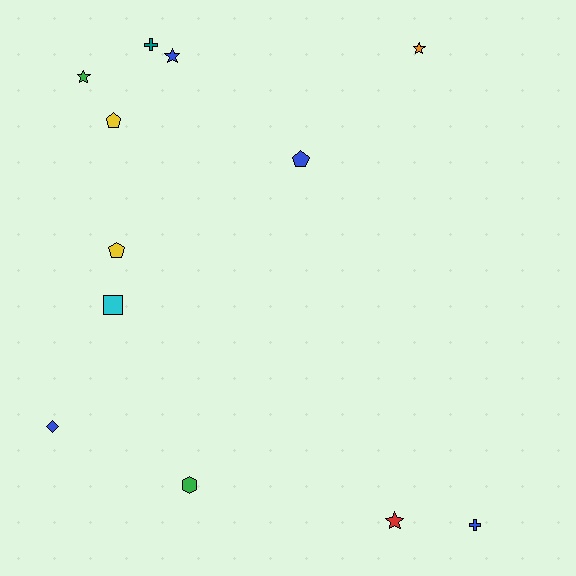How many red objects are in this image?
There is 1 red object.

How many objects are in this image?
There are 12 objects.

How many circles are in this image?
There are no circles.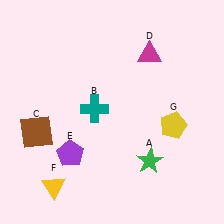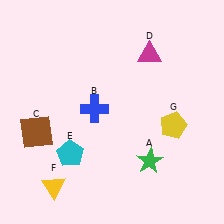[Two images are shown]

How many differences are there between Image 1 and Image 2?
There are 2 differences between the two images.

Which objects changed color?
B changed from teal to blue. E changed from purple to cyan.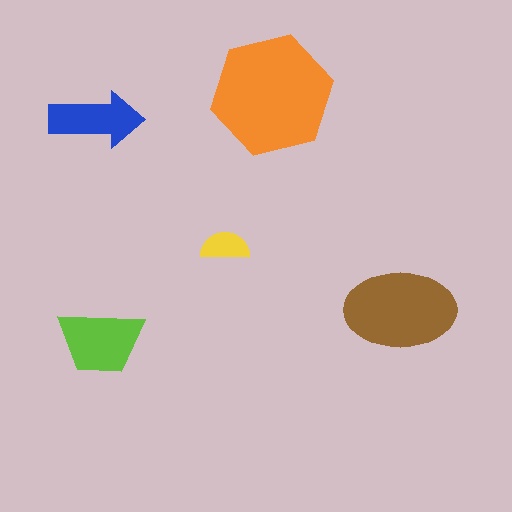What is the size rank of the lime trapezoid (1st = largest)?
3rd.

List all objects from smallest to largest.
The yellow semicircle, the blue arrow, the lime trapezoid, the brown ellipse, the orange hexagon.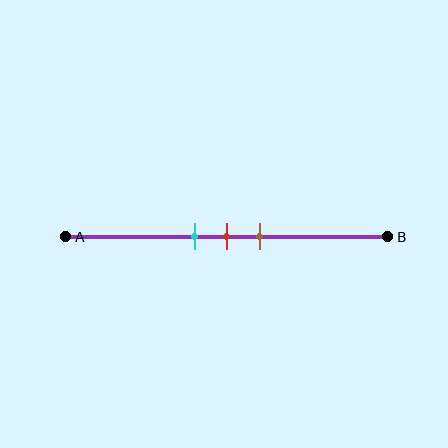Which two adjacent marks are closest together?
The cyan and red marks are the closest adjacent pair.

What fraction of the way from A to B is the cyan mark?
The cyan mark is approximately 40% (0.4) of the way from A to B.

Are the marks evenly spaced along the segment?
Yes, the marks are approximately evenly spaced.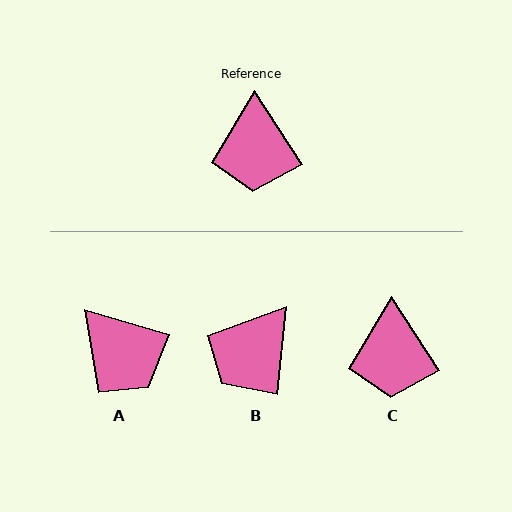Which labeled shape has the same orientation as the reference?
C.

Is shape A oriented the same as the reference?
No, it is off by about 40 degrees.